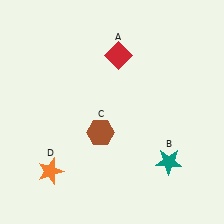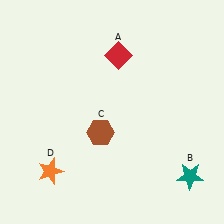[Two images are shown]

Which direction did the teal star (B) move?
The teal star (B) moved right.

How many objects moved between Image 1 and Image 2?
1 object moved between the two images.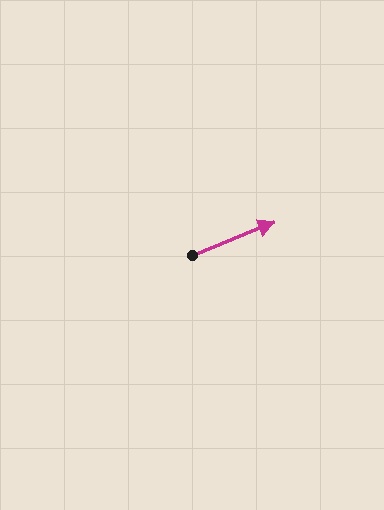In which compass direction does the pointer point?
East.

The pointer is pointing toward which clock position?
Roughly 2 o'clock.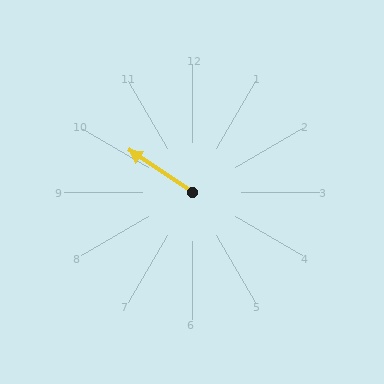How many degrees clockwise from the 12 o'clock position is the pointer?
Approximately 303 degrees.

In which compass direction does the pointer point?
Northwest.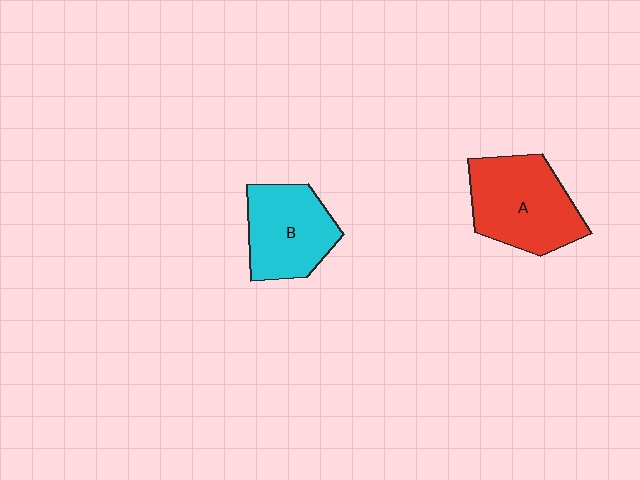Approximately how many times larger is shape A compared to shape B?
Approximately 1.2 times.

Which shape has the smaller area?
Shape B (cyan).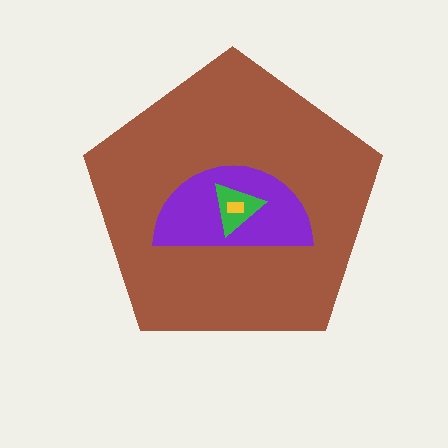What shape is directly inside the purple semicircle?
The green triangle.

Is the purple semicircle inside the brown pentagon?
Yes.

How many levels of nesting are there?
4.